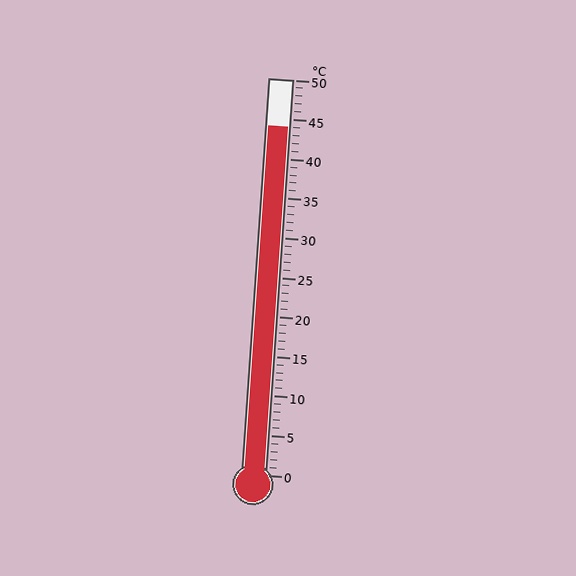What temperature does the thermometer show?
The thermometer shows approximately 44°C.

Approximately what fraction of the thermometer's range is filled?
The thermometer is filled to approximately 90% of its range.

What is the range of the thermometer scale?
The thermometer scale ranges from 0°C to 50°C.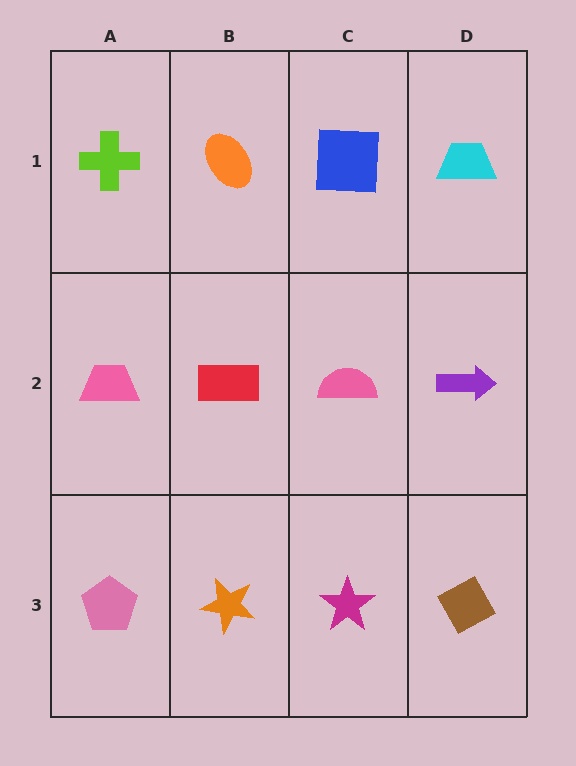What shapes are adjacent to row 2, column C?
A blue square (row 1, column C), a magenta star (row 3, column C), a red rectangle (row 2, column B), a purple arrow (row 2, column D).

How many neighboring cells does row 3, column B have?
3.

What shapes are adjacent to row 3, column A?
A pink trapezoid (row 2, column A), an orange star (row 3, column B).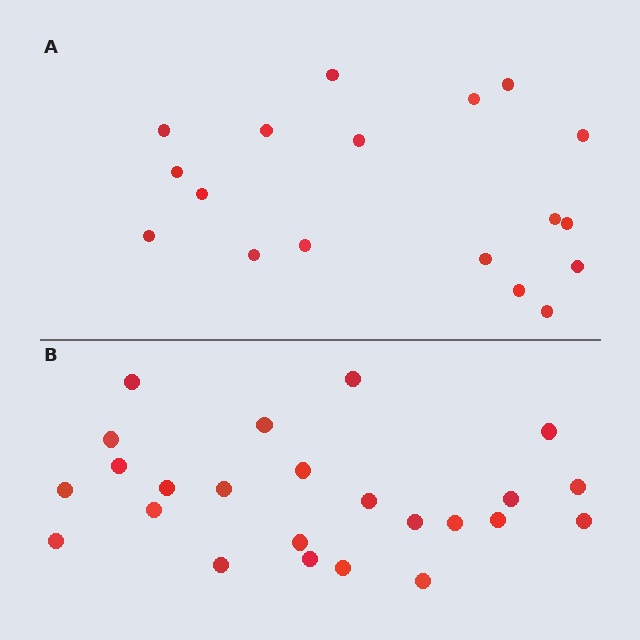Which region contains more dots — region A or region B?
Region B (the bottom region) has more dots.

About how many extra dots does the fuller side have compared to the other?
Region B has about 6 more dots than region A.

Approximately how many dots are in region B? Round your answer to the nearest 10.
About 20 dots. (The exact count is 24, which rounds to 20.)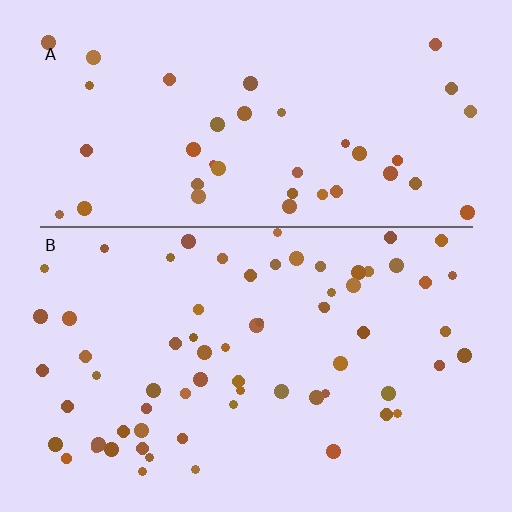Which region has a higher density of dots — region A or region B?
B (the bottom).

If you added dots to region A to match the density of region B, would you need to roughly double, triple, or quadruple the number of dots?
Approximately double.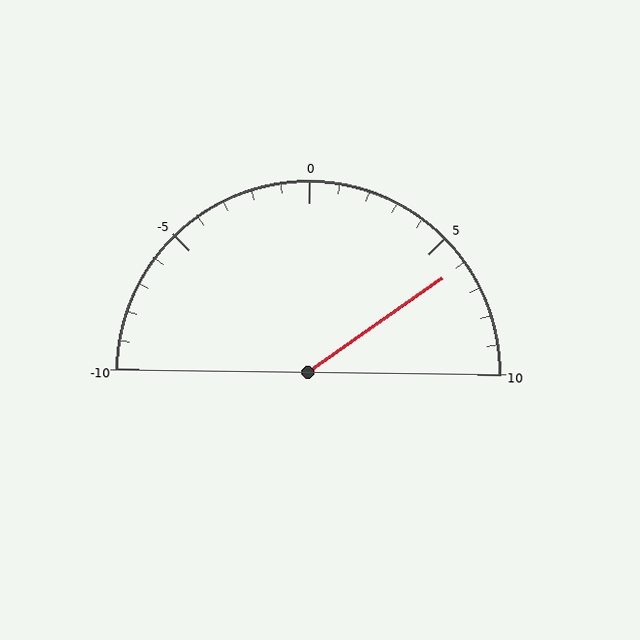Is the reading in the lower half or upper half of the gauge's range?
The reading is in the upper half of the range (-10 to 10).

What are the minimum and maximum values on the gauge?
The gauge ranges from -10 to 10.